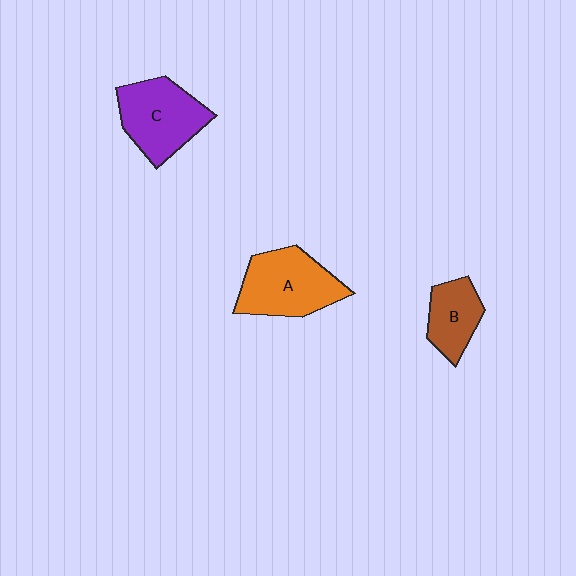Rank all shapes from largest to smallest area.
From largest to smallest: A (orange), C (purple), B (brown).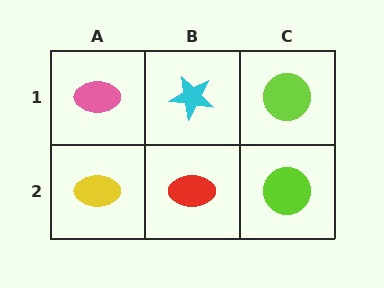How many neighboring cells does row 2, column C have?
2.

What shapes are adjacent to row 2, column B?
A cyan star (row 1, column B), a yellow ellipse (row 2, column A), a lime circle (row 2, column C).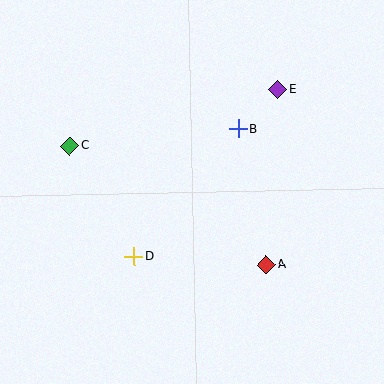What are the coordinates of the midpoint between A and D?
The midpoint between A and D is at (200, 261).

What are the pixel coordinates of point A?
Point A is at (266, 265).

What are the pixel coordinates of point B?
Point B is at (238, 129).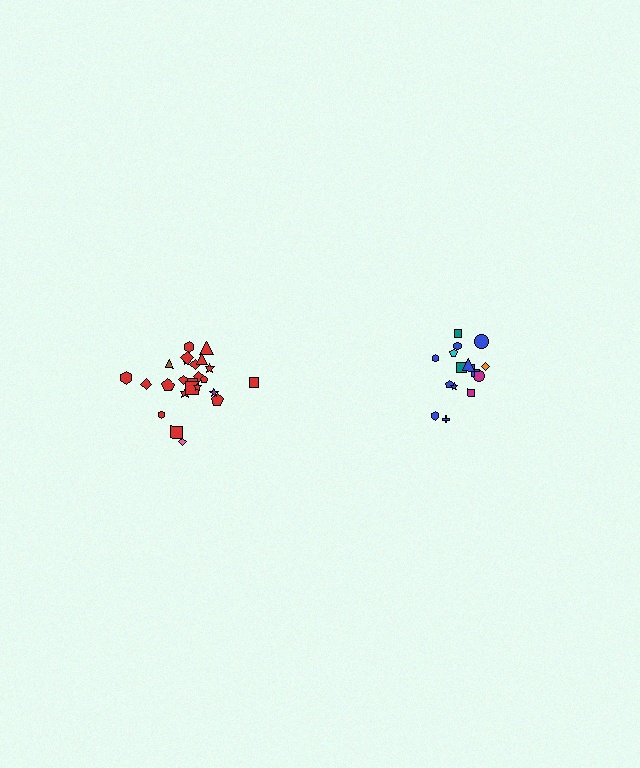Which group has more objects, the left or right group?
The left group.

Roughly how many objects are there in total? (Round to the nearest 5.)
Roughly 40 objects in total.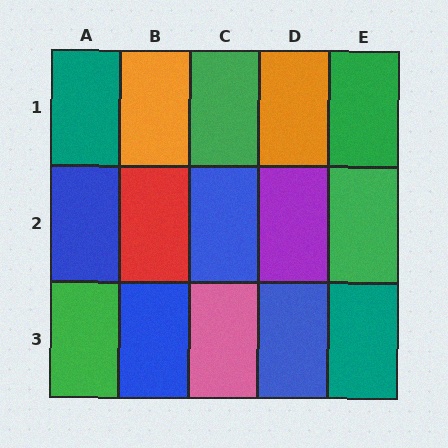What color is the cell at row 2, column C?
Blue.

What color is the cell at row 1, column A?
Teal.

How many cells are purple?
1 cell is purple.